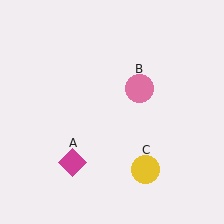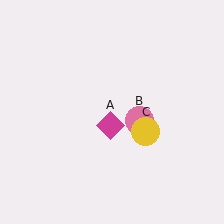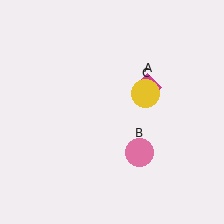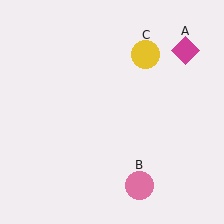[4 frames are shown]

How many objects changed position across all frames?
3 objects changed position: magenta diamond (object A), pink circle (object B), yellow circle (object C).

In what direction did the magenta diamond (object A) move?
The magenta diamond (object A) moved up and to the right.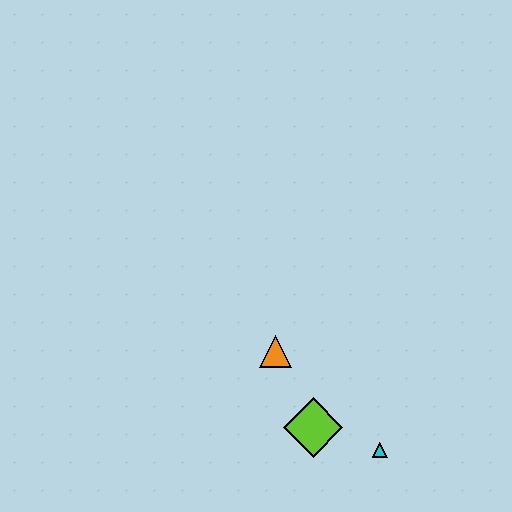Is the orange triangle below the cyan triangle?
No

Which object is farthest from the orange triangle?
The cyan triangle is farthest from the orange triangle.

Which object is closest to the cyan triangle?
The lime diamond is closest to the cyan triangle.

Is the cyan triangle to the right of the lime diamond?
Yes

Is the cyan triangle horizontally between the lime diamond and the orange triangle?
No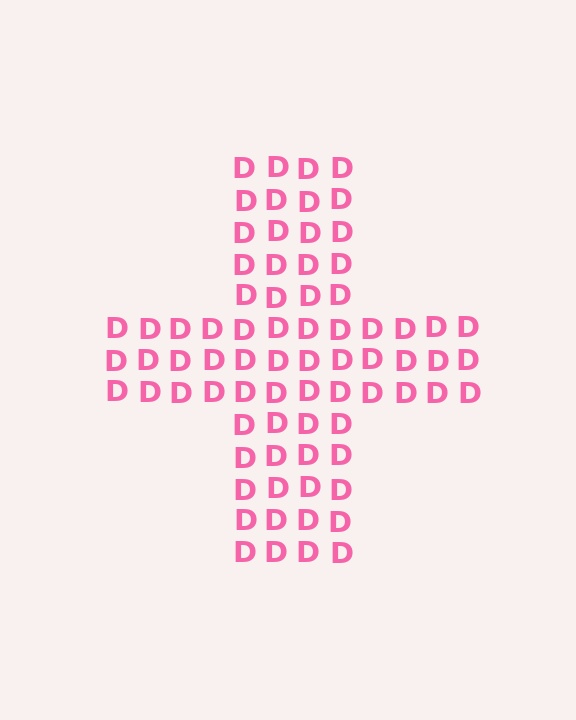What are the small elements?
The small elements are letter D's.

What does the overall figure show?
The overall figure shows a cross.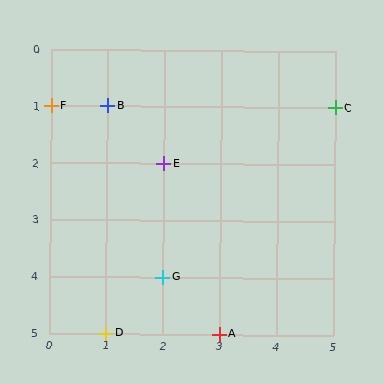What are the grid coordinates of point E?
Point E is at grid coordinates (2, 2).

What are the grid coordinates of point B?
Point B is at grid coordinates (1, 1).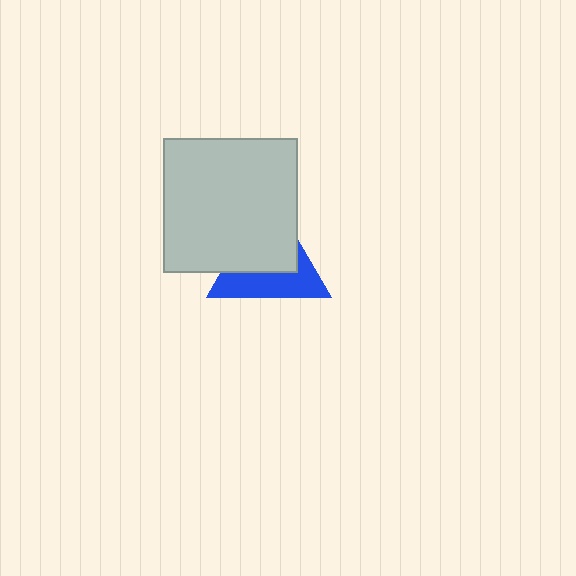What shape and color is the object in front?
The object in front is a light gray square.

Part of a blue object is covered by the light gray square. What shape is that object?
It is a triangle.